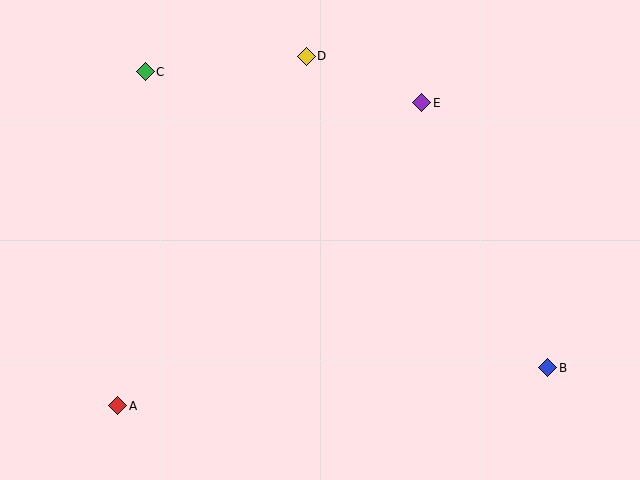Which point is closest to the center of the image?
Point E at (422, 103) is closest to the center.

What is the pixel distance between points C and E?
The distance between C and E is 278 pixels.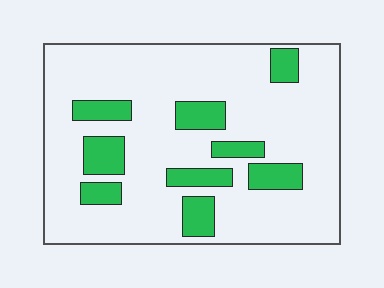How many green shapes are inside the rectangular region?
9.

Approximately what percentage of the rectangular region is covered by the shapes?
Approximately 20%.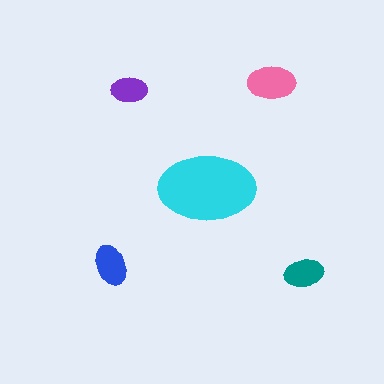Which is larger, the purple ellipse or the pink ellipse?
The pink one.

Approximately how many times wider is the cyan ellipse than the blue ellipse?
About 2.5 times wider.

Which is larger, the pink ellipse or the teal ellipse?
The pink one.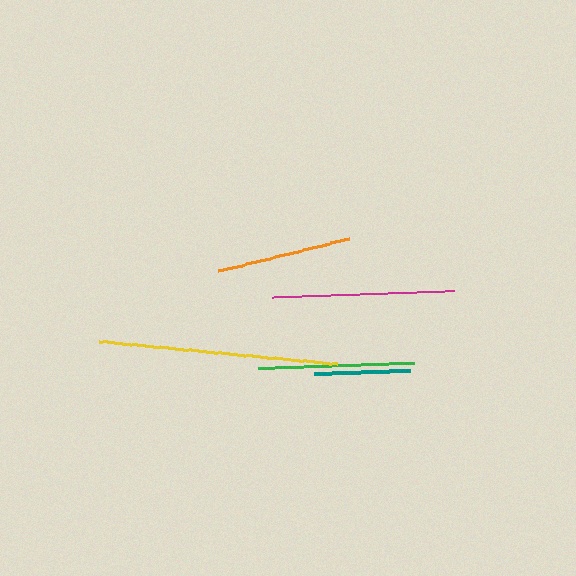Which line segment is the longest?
The yellow line is the longest at approximately 238 pixels.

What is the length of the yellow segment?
The yellow segment is approximately 238 pixels long.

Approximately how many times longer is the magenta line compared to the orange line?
The magenta line is approximately 1.4 times the length of the orange line.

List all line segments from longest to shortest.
From longest to shortest: yellow, magenta, green, orange, teal.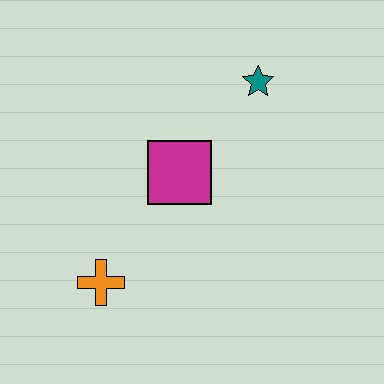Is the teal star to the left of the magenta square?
No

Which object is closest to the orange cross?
The magenta square is closest to the orange cross.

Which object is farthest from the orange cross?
The teal star is farthest from the orange cross.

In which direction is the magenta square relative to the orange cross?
The magenta square is above the orange cross.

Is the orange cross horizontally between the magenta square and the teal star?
No